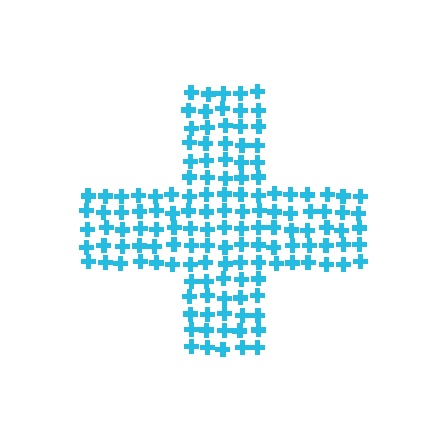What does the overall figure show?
The overall figure shows a cross.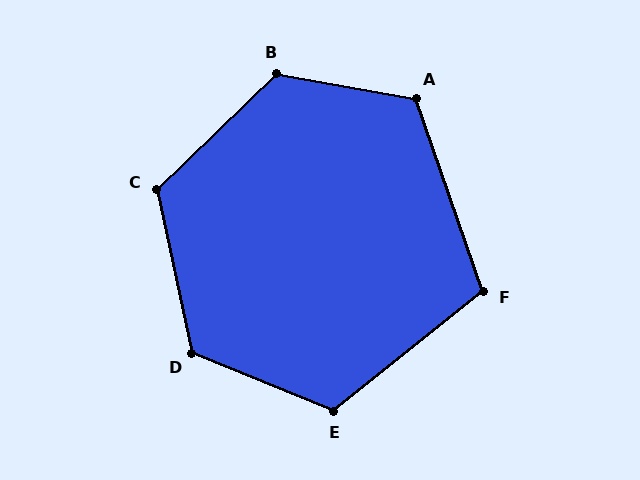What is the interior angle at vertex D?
Approximately 124 degrees (obtuse).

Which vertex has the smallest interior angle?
F, at approximately 109 degrees.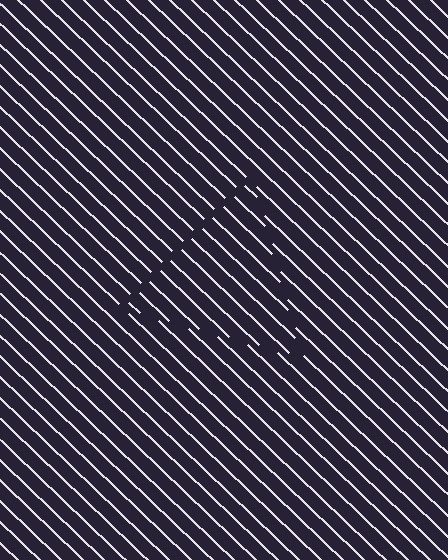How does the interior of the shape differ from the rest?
The interior of the shape contains the same grating, shifted by half a period — the contour is defined by the phase discontinuity where line-ends from the inner and outer gratings abut.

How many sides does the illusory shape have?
3 sides — the line-ends trace a triangle.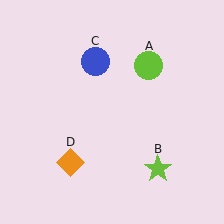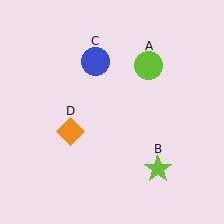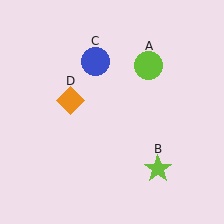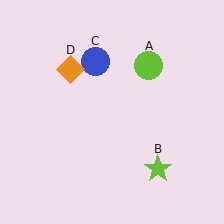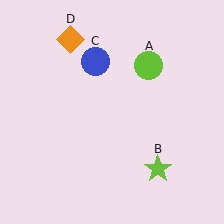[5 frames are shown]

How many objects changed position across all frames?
1 object changed position: orange diamond (object D).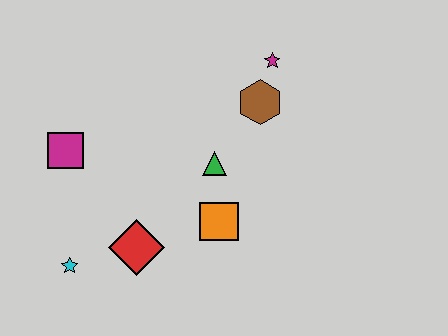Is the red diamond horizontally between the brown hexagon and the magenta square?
Yes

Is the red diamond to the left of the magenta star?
Yes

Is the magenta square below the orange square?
No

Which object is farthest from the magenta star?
The cyan star is farthest from the magenta star.